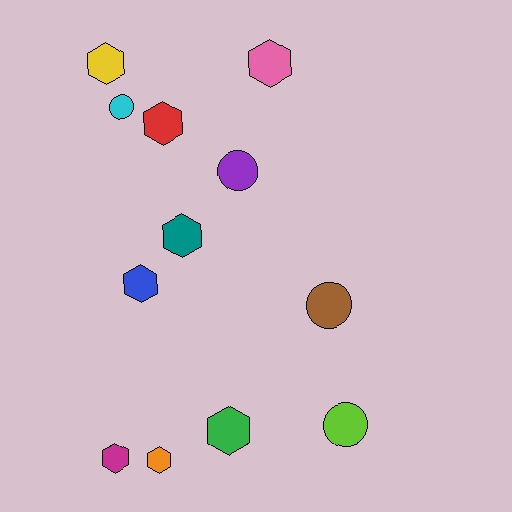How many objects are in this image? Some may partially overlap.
There are 12 objects.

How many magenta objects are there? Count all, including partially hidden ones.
There is 1 magenta object.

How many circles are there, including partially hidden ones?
There are 4 circles.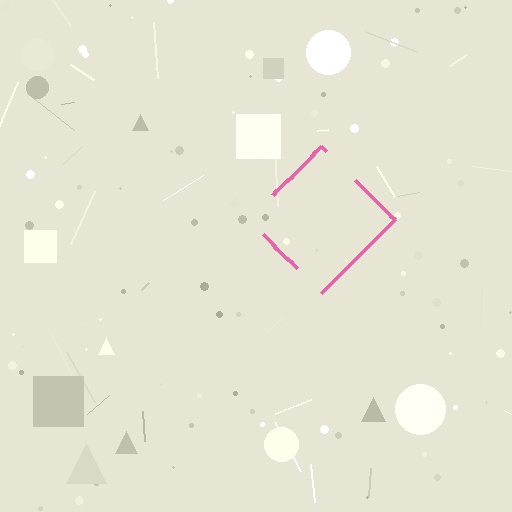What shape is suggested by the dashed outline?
The dashed outline suggests a diamond.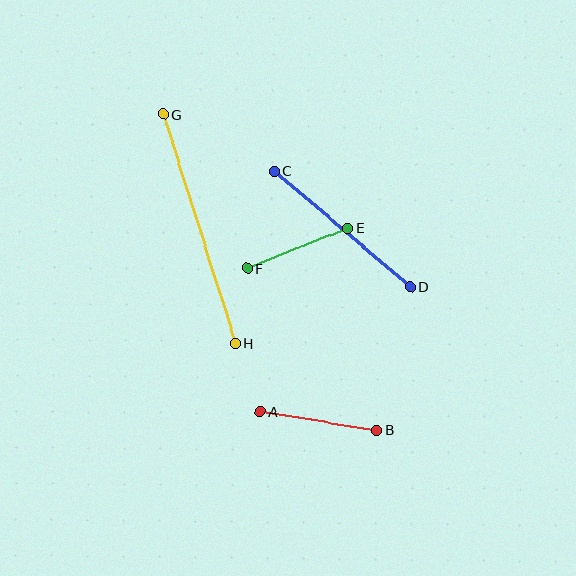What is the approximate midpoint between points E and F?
The midpoint is at approximately (298, 248) pixels.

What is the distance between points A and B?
The distance is approximately 118 pixels.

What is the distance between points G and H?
The distance is approximately 240 pixels.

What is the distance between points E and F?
The distance is approximately 108 pixels.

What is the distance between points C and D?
The distance is approximately 178 pixels.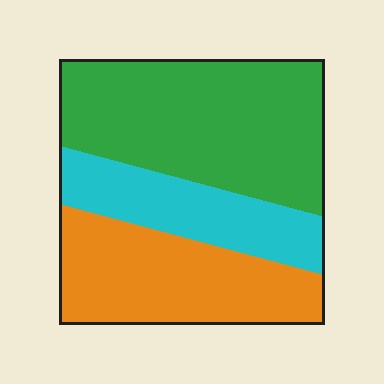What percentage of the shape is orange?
Orange takes up between a quarter and a half of the shape.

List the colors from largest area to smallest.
From largest to smallest: green, orange, cyan.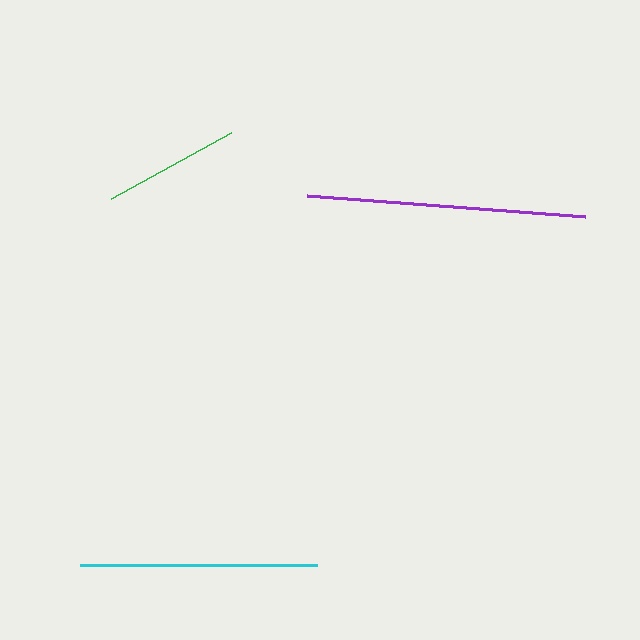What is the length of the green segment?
The green segment is approximately 136 pixels long.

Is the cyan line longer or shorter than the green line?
The cyan line is longer than the green line.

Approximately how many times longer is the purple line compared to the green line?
The purple line is approximately 2.1 times the length of the green line.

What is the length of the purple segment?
The purple segment is approximately 279 pixels long.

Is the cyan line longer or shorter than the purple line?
The purple line is longer than the cyan line.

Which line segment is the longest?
The purple line is the longest at approximately 279 pixels.